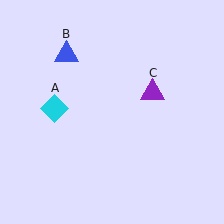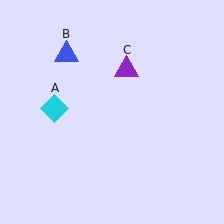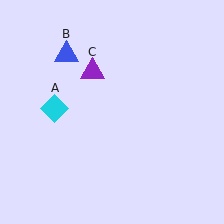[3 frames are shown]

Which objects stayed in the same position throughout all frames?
Cyan diamond (object A) and blue triangle (object B) remained stationary.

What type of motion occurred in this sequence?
The purple triangle (object C) rotated counterclockwise around the center of the scene.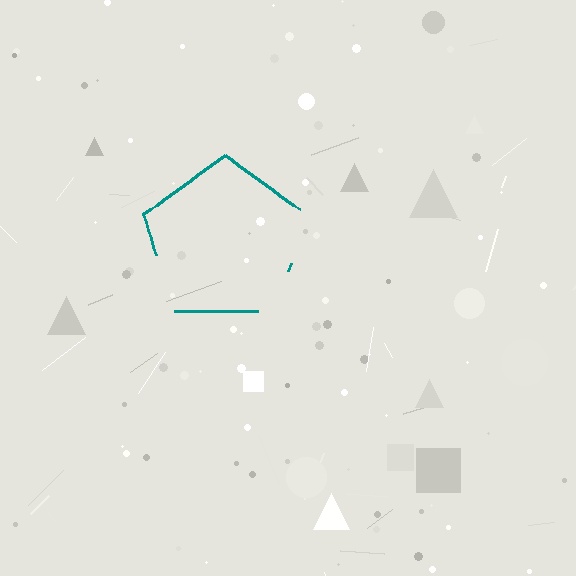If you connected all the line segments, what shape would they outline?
They would outline a pentagon.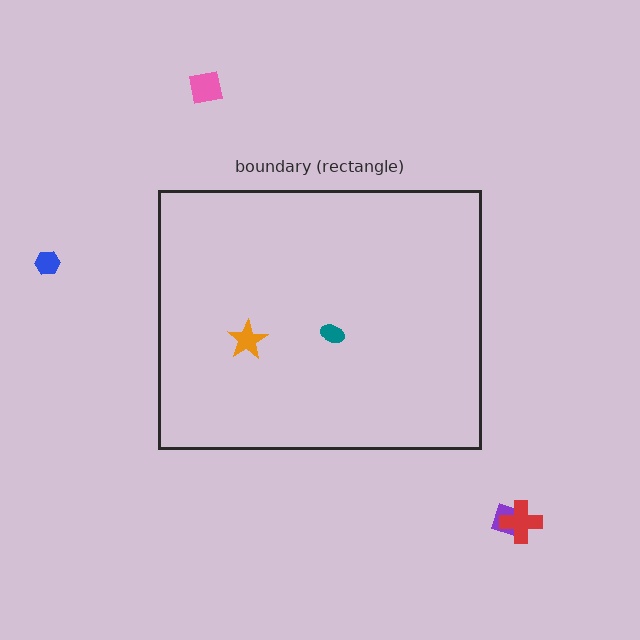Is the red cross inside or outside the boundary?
Outside.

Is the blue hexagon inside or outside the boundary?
Outside.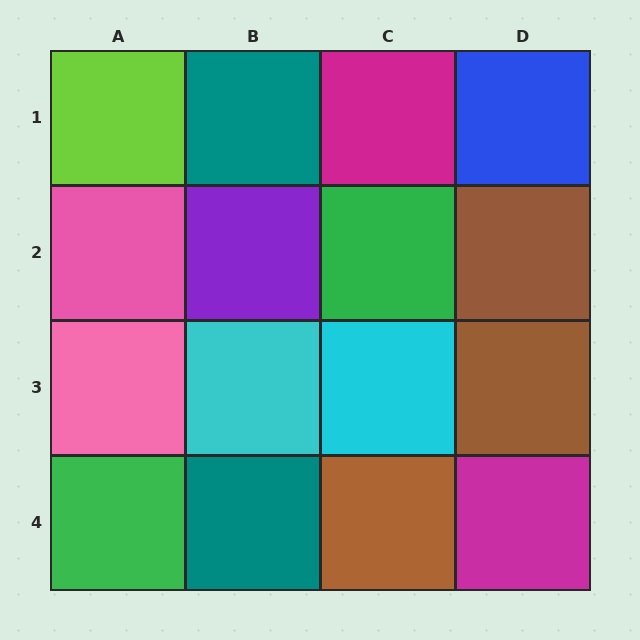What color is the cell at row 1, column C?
Magenta.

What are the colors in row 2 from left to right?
Pink, purple, green, brown.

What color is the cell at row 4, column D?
Magenta.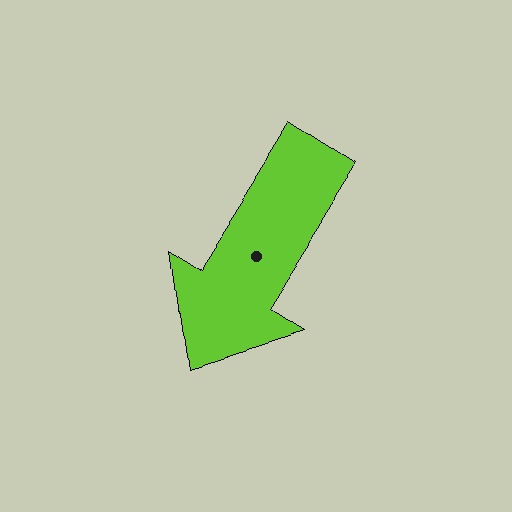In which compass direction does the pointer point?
Southwest.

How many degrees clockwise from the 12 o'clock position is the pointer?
Approximately 212 degrees.